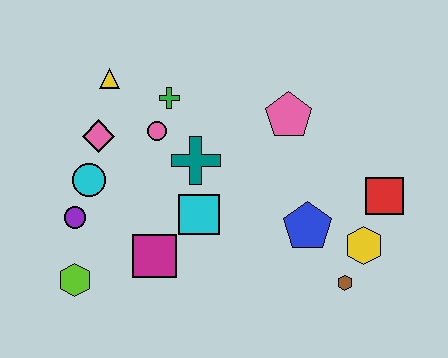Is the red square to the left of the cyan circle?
No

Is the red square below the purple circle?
No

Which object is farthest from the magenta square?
The red square is farthest from the magenta square.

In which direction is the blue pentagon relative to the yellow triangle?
The blue pentagon is to the right of the yellow triangle.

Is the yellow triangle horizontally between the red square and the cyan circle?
Yes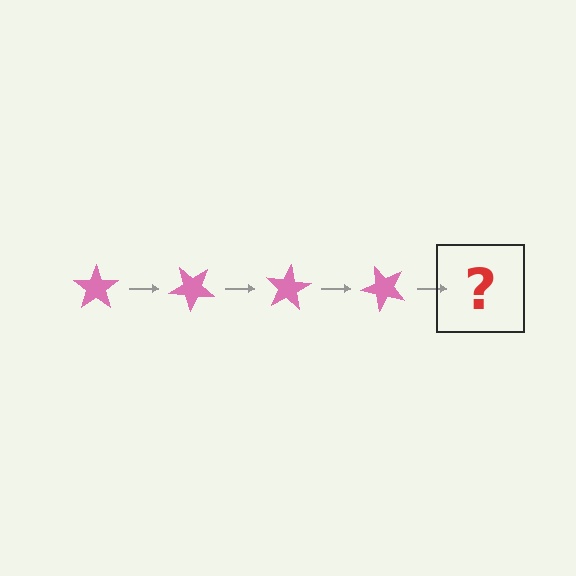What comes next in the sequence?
The next element should be a pink star rotated 160 degrees.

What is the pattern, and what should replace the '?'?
The pattern is that the star rotates 40 degrees each step. The '?' should be a pink star rotated 160 degrees.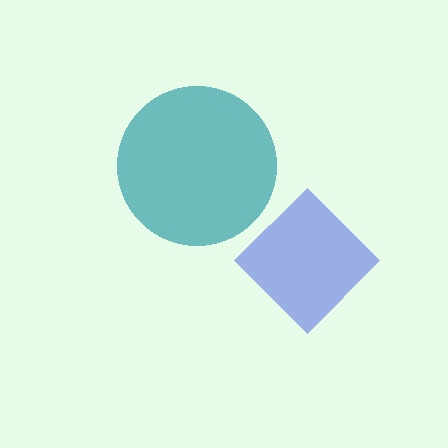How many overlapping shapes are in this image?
There are 2 overlapping shapes in the image.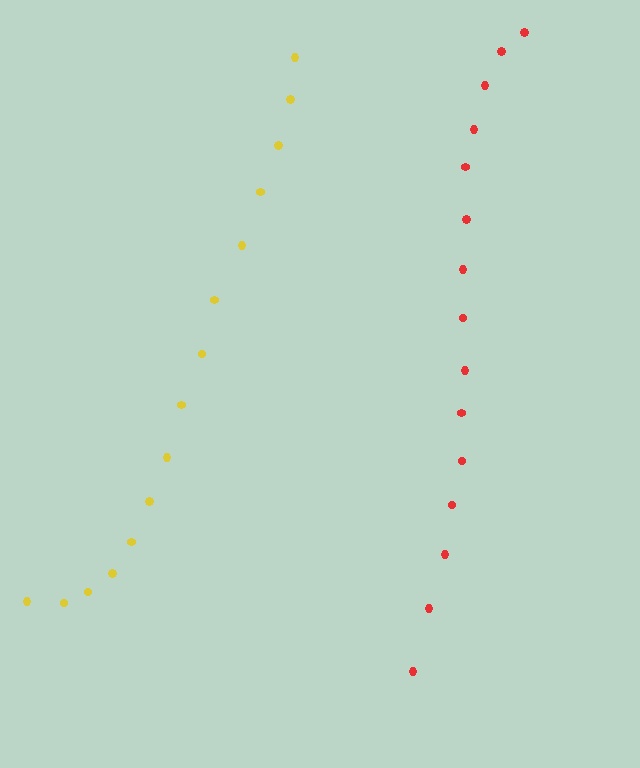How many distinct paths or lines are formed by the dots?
There are 2 distinct paths.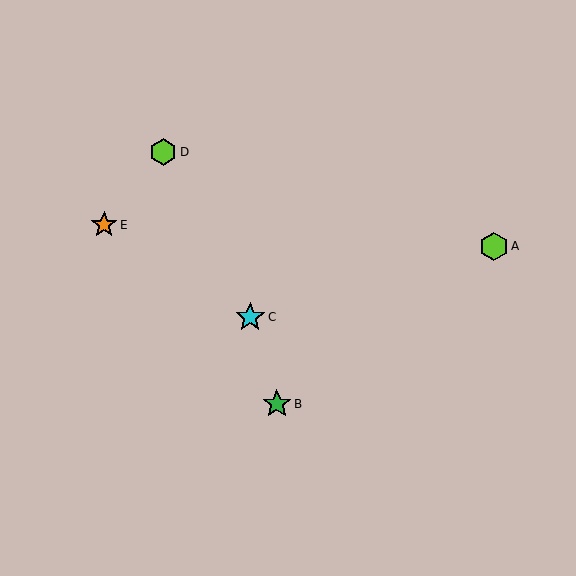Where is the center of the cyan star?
The center of the cyan star is at (250, 317).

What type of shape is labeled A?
Shape A is a lime hexagon.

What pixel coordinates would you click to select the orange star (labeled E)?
Click at (104, 225) to select the orange star E.